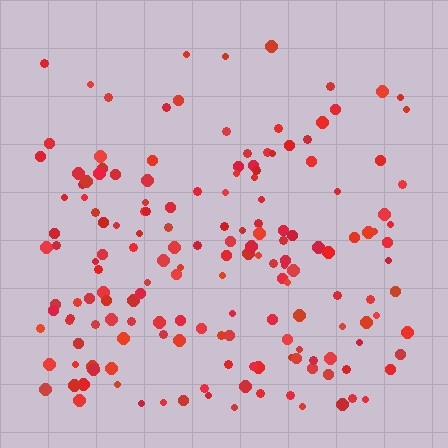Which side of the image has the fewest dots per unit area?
The top.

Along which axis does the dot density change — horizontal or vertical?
Vertical.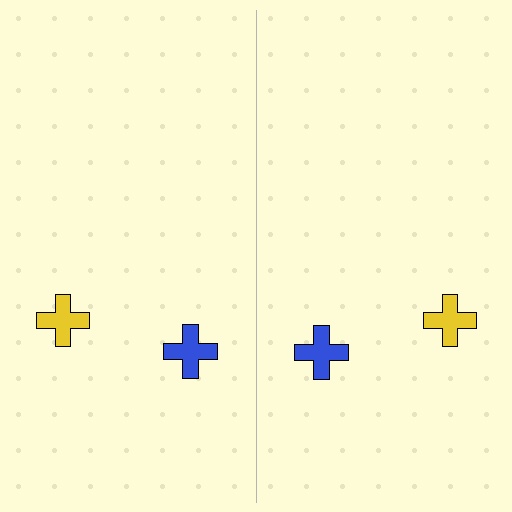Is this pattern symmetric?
Yes, this pattern has bilateral (reflection) symmetry.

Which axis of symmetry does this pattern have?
The pattern has a vertical axis of symmetry running through the center of the image.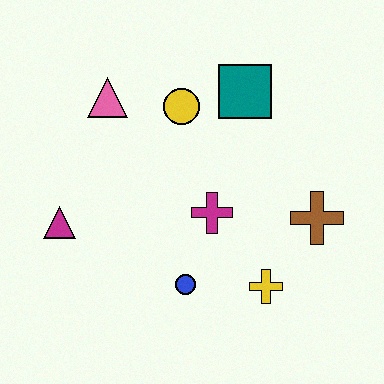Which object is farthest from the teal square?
The magenta triangle is farthest from the teal square.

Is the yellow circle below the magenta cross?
No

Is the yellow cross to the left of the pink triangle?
No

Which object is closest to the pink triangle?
The yellow circle is closest to the pink triangle.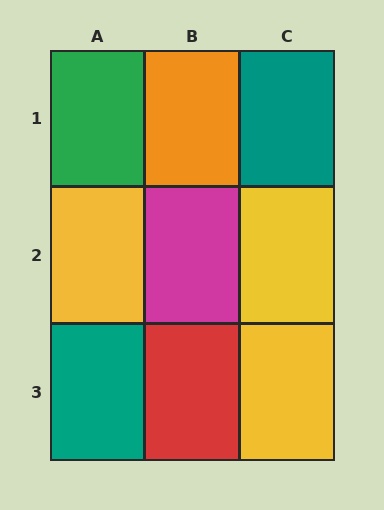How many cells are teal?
2 cells are teal.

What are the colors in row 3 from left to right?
Teal, red, yellow.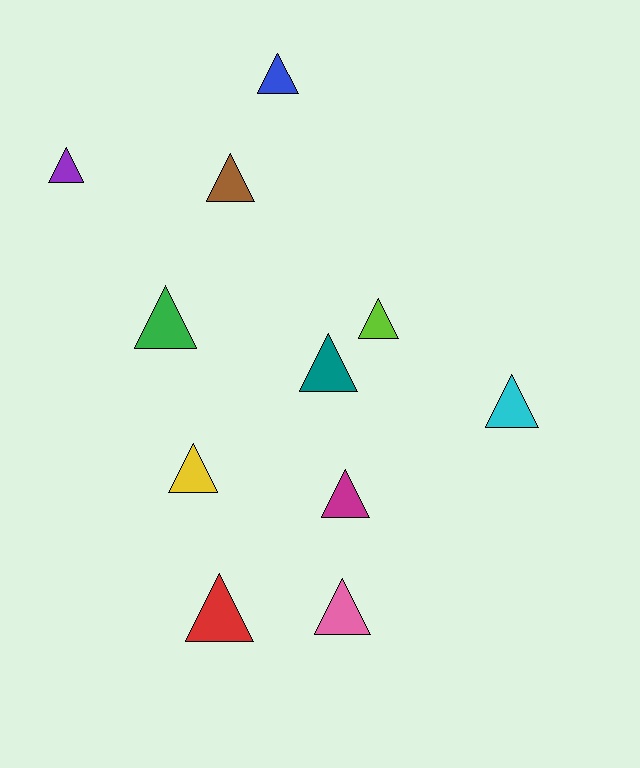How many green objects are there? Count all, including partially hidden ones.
There is 1 green object.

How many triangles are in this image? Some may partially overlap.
There are 11 triangles.